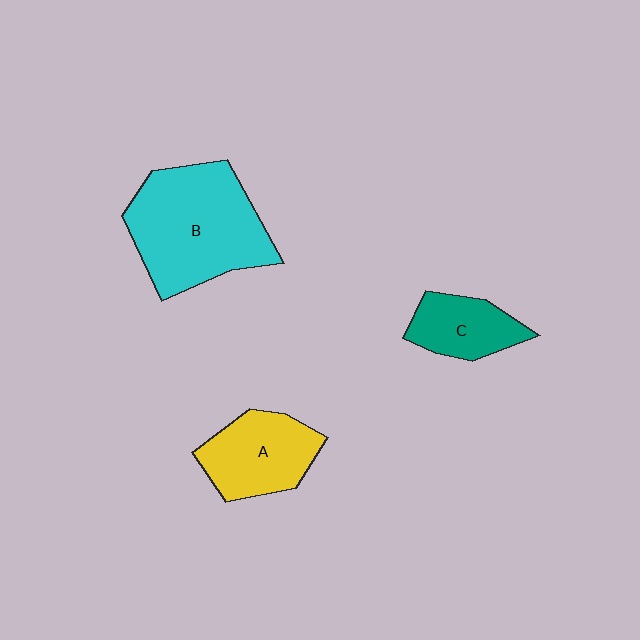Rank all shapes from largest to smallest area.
From largest to smallest: B (cyan), A (yellow), C (teal).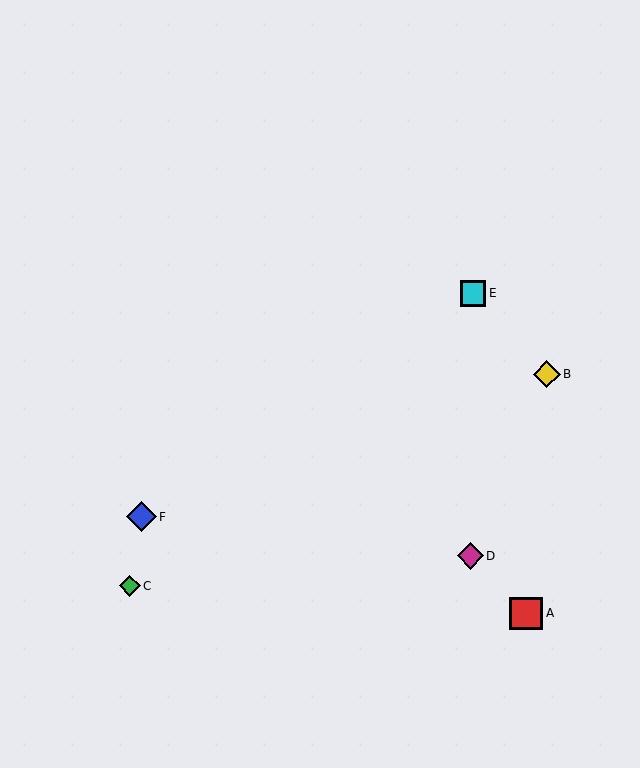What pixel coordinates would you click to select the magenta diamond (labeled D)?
Click at (470, 556) to select the magenta diamond D.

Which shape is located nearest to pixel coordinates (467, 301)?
The cyan square (labeled E) at (473, 293) is nearest to that location.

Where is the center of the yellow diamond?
The center of the yellow diamond is at (547, 374).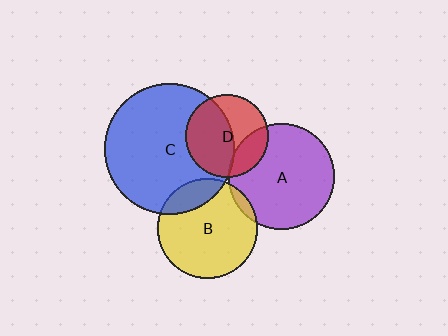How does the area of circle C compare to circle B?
Approximately 1.7 times.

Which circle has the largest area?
Circle C (blue).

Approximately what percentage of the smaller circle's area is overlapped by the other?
Approximately 20%.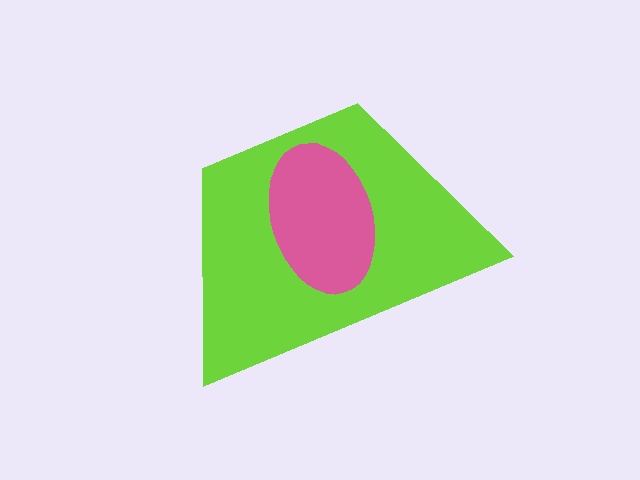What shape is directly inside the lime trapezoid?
The pink ellipse.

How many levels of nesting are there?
2.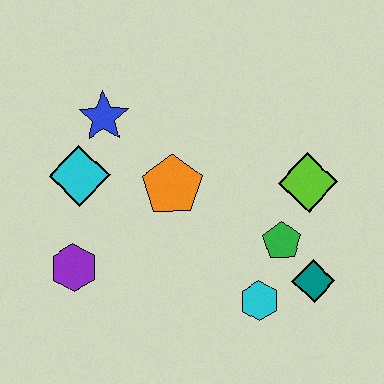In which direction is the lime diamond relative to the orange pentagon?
The lime diamond is to the right of the orange pentagon.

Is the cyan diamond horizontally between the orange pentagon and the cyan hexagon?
No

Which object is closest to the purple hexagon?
The cyan diamond is closest to the purple hexagon.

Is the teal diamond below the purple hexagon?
Yes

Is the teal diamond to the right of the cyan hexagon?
Yes